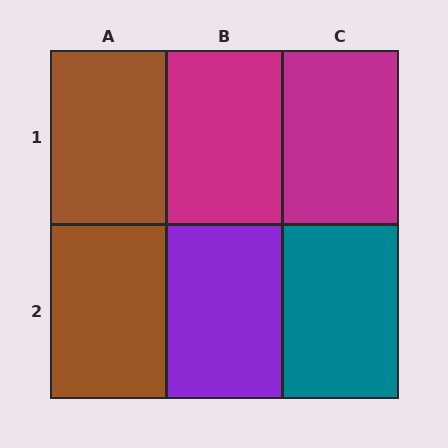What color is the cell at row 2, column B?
Purple.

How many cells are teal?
1 cell is teal.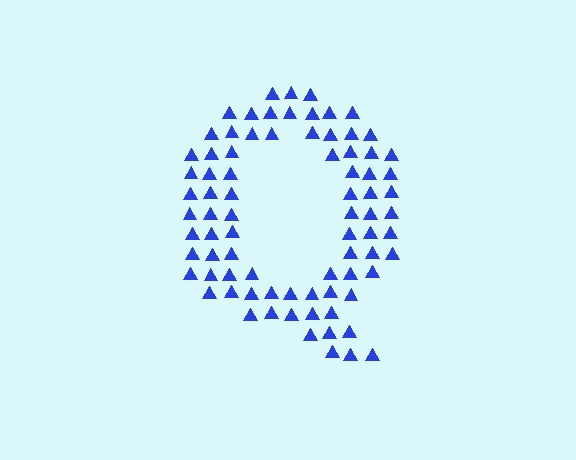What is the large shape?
The large shape is the letter Q.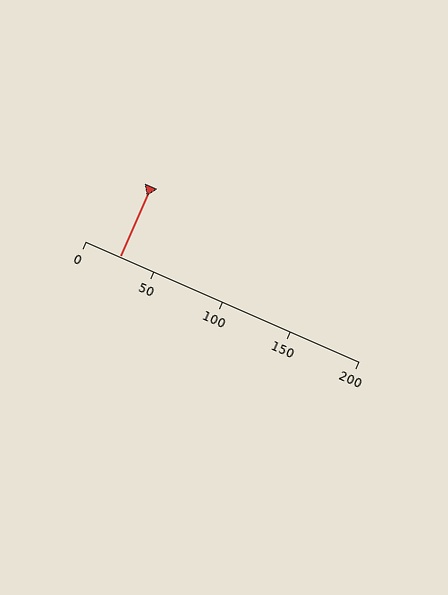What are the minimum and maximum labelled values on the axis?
The axis runs from 0 to 200.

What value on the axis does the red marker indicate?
The marker indicates approximately 25.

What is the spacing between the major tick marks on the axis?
The major ticks are spaced 50 apart.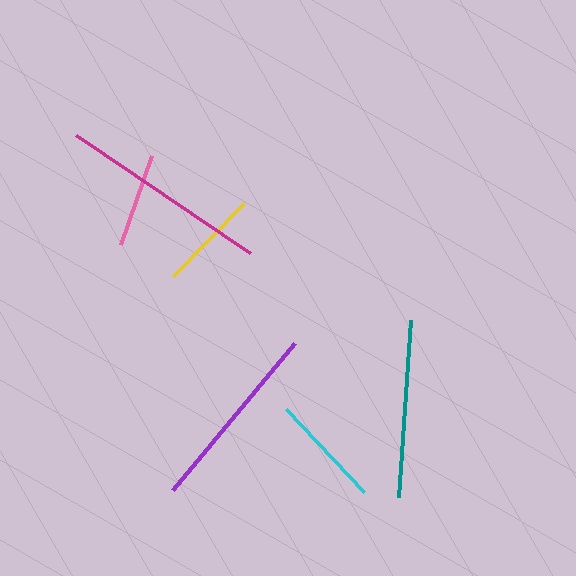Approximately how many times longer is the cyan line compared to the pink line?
The cyan line is approximately 1.2 times the length of the pink line.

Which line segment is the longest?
The magenta line is the longest at approximately 210 pixels.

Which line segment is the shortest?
The pink line is the shortest at approximately 94 pixels.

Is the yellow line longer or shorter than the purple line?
The purple line is longer than the yellow line.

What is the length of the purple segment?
The purple segment is approximately 192 pixels long.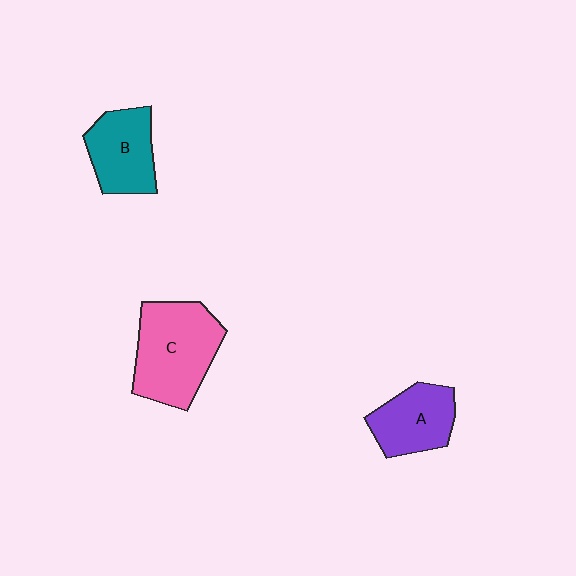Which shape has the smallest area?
Shape A (purple).